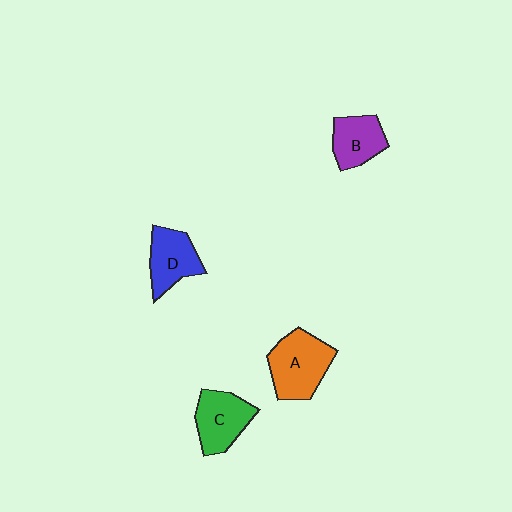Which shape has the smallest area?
Shape B (purple).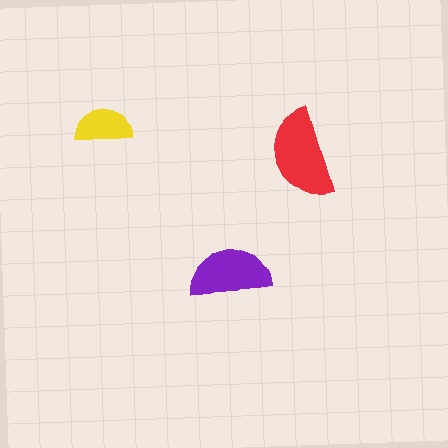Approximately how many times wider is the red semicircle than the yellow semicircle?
About 1.5 times wider.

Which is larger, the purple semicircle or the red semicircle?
The red one.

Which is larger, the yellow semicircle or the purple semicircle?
The purple one.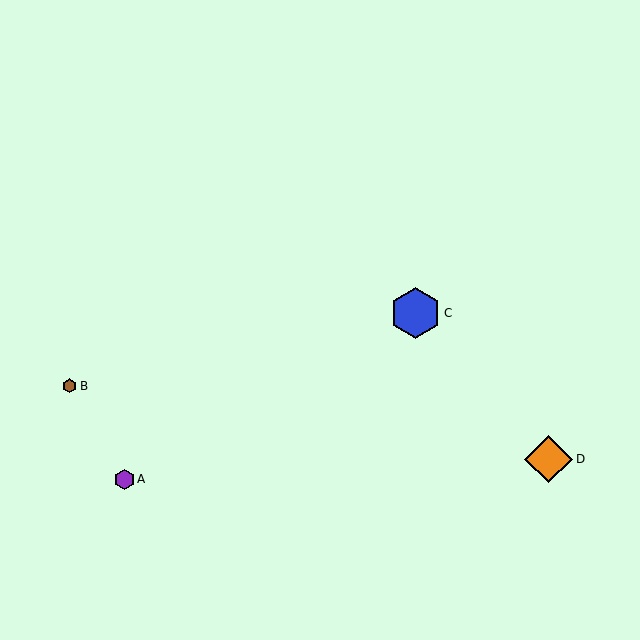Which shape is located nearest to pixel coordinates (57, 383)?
The brown hexagon (labeled B) at (70, 386) is nearest to that location.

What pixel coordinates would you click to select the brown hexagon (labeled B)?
Click at (70, 386) to select the brown hexagon B.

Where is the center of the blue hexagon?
The center of the blue hexagon is at (416, 313).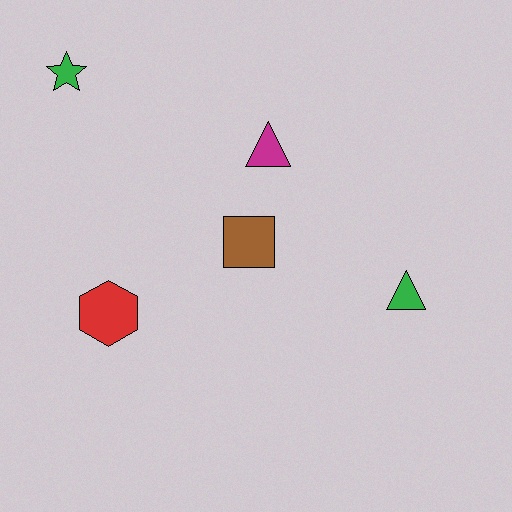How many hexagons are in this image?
There is 1 hexagon.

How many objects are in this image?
There are 5 objects.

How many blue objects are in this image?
There are no blue objects.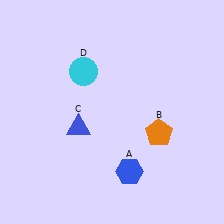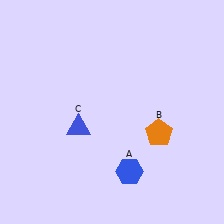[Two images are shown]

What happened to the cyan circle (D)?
The cyan circle (D) was removed in Image 2. It was in the top-left area of Image 1.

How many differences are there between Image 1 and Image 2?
There is 1 difference between the two images.